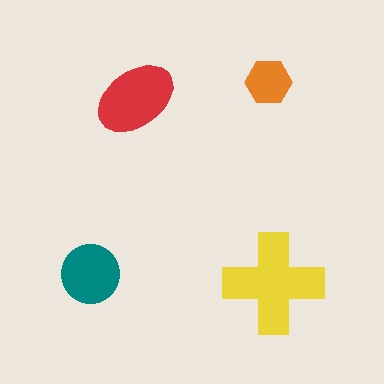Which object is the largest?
The yellow cross.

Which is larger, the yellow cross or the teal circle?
The yellow cross.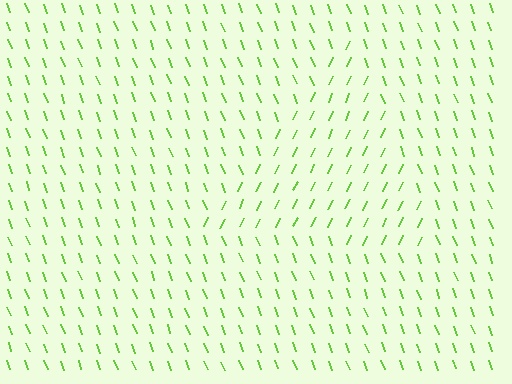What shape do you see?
I see a triangle.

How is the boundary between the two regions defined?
The boundary is defined purely by a change in line orientation (approximately 45 degrees difference). All lines are the same color and thickness.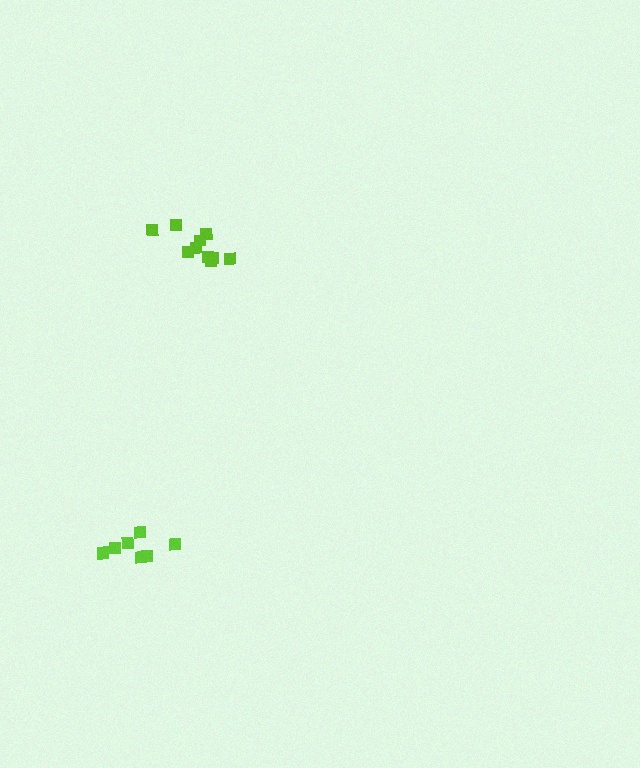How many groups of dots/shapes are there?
There are 2 groups.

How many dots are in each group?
Group 1: 10 dots, Group 2: 7 dots (17 total).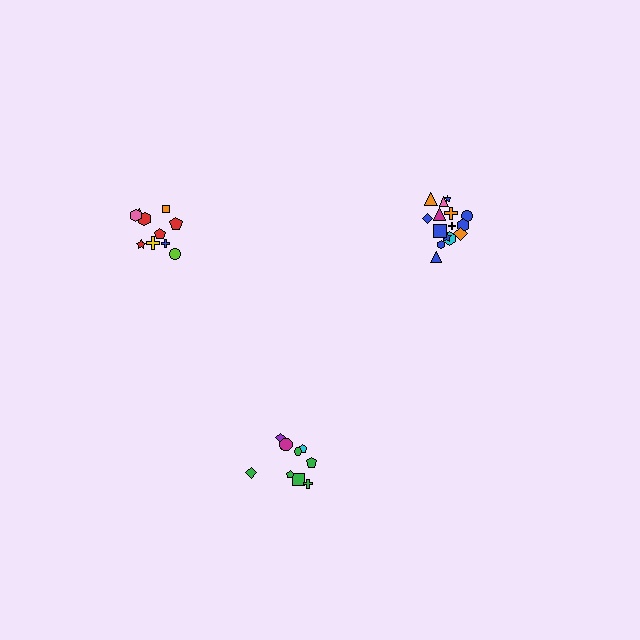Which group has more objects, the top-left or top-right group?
The top-right group.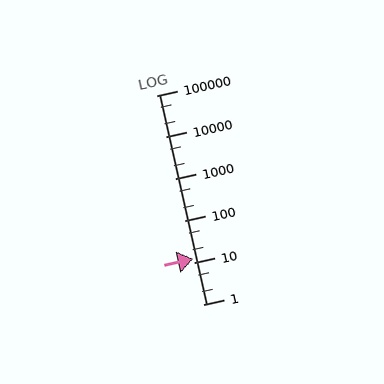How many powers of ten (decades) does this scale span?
The scale spans 5 decades, from 1 to 100000.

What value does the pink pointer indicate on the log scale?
The pointer indicates approximately 12.